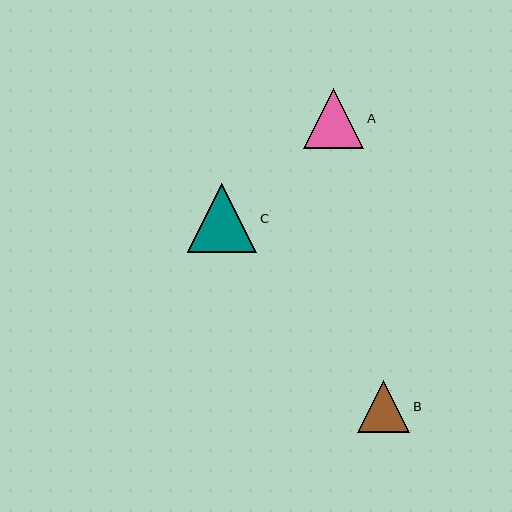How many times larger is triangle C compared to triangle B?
Triangle C is approximately 1.3 times the size of triangle B.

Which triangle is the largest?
Triangle C is the largest with a size of approximately 70 pixels.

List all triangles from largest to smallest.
From largest to smallest: C, A, B.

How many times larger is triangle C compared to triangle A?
Triangle C is approximately 1.2 times the size of triangle A.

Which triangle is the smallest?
Triangle B is the smallest with a size of approximately 52 pixels.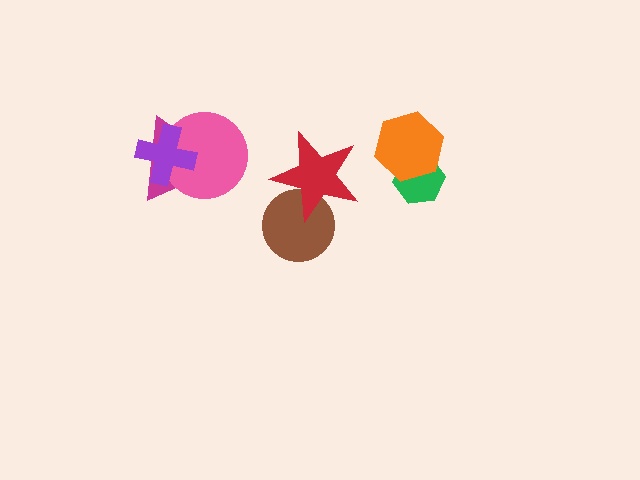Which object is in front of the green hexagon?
The orange hexagon is in front of the green hexagon.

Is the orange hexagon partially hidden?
No, no other shape covers it.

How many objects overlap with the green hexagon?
1 object overlaps with the green hexagon.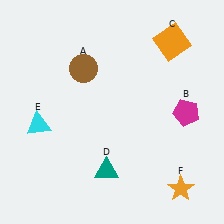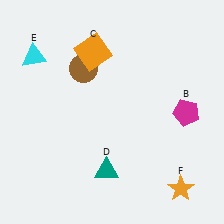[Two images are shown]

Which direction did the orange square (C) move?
The orange square (C) moved left.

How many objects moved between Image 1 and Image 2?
2 objects moved between the two images.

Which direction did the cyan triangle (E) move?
The cyan triangle (E) moved up.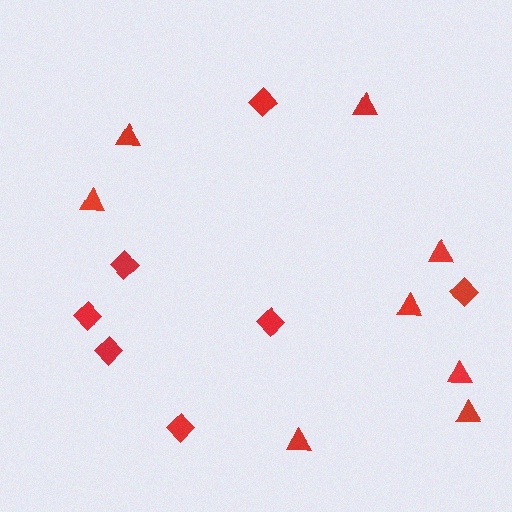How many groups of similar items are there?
There are 2 groups: one group of triangles (8) and one group of diamonds (7).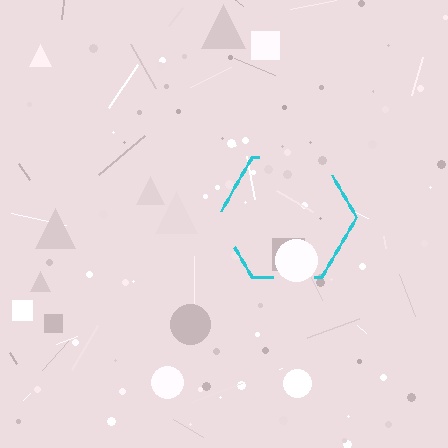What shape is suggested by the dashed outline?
The dashed outline suggests a hexagon.